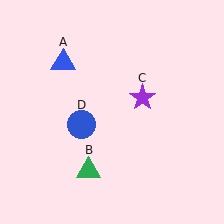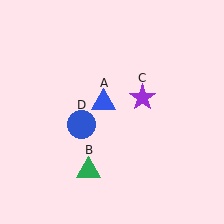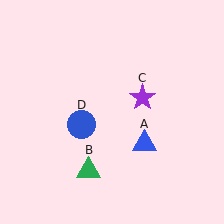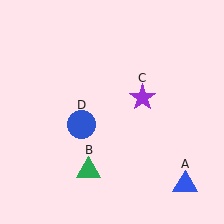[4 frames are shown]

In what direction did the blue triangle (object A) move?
The blue triangle (object A) moved down and to the right.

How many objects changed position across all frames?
1 object changed position: blue triangle (object A).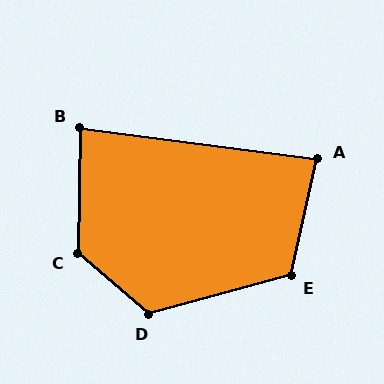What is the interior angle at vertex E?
Approximately 118 degrees (obtuse).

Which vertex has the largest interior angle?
C, at approximately 130 degrees.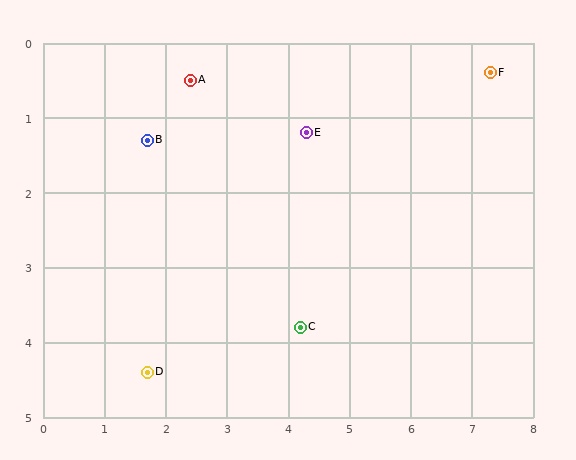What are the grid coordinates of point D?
Point D is at approximately (1.7, 4.4).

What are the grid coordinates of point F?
Point F is at approximately (7.3, 0.4).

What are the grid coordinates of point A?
Point A is at approximately (2.4, 0.5).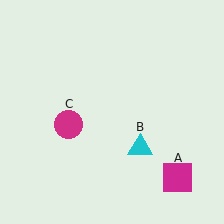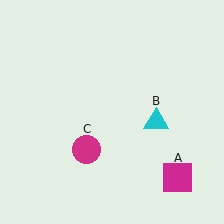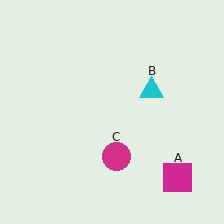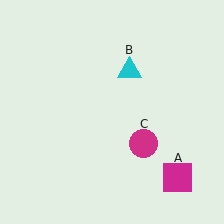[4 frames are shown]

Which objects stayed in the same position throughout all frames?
Magenta square (object A) remained stationary.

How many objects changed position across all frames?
2 objects changed position: cyan triangle (object B), magenta circle (object C).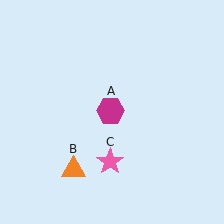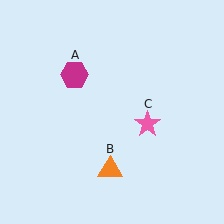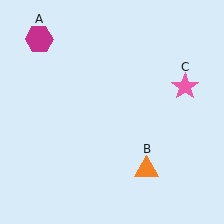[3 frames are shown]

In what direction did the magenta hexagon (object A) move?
The magenta hexagon (object A) moved up and to the left.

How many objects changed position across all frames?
3 objects changed position: magenta hexagon (object A), orange triangle (object B), pink star (object C).